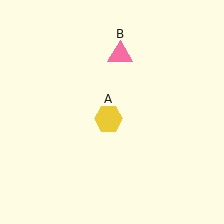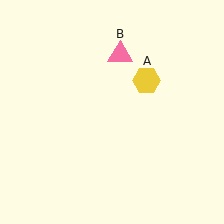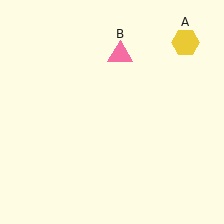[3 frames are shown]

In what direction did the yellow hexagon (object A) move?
The yellow hexagon (object A) moved up and to the right.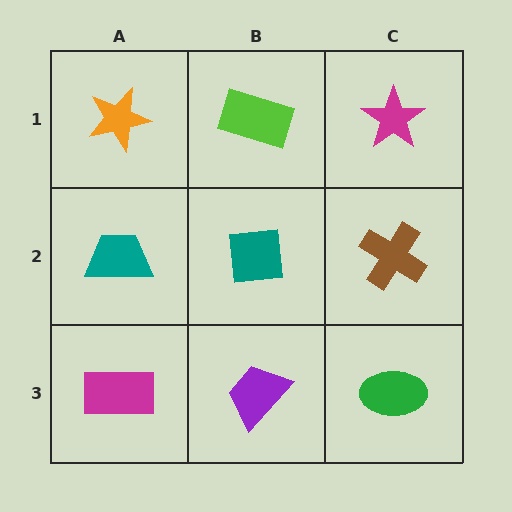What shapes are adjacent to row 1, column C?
A brown cross (row 2, column C), a lime rectangle (row 1, column B).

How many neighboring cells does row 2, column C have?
3.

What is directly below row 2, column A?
A magenta rectangle.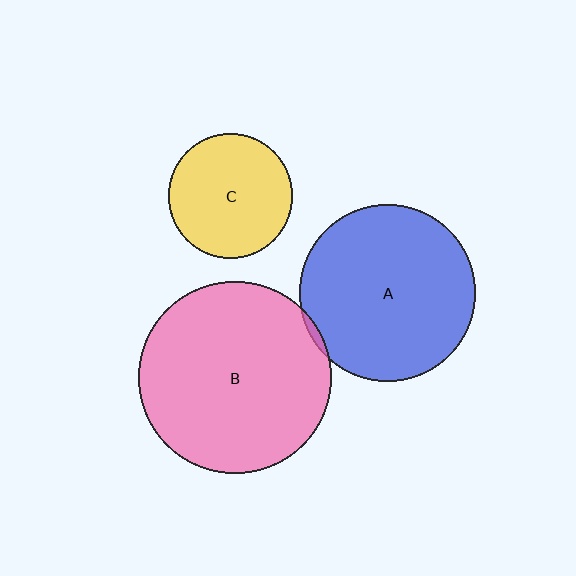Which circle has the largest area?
Circle B (pink).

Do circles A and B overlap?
Yes.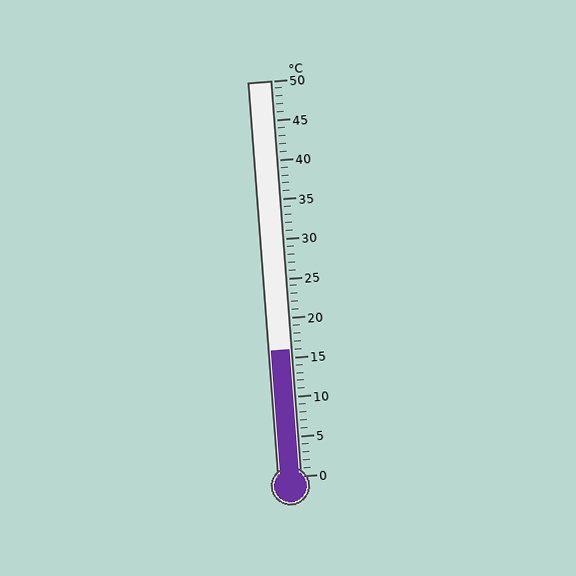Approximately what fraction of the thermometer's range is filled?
The thermometer is filled to approximately 30% of its range.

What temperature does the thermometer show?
The thermometer shows approximately 16°C.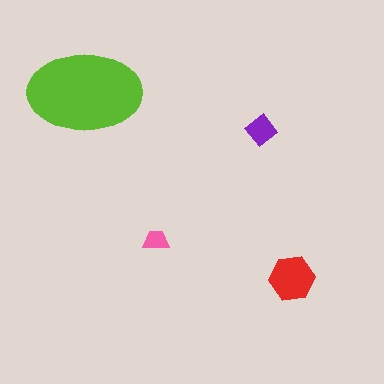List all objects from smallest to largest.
The pink trapezoid, the purple diamond, the red hexagon, the lime ellipse.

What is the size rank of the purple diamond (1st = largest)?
3rd.